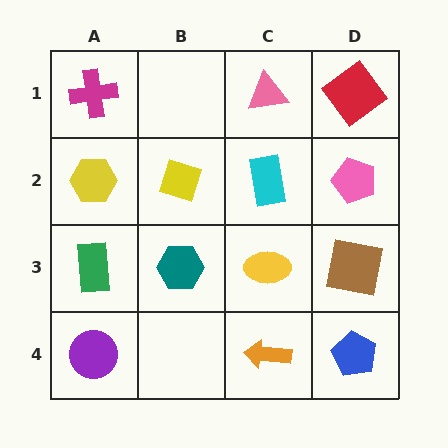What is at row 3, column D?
A brown square.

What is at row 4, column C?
An orange arrow.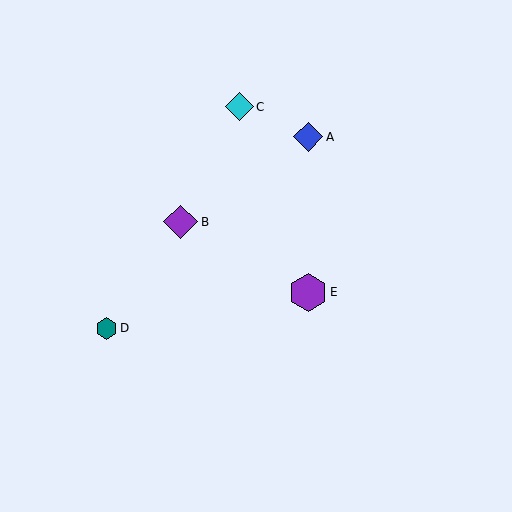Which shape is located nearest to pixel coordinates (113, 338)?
The teal hexagon (labeled D) at (106, 328) is nearest to that location.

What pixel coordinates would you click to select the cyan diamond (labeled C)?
Click at (239, 107) to select the cyan diamond C.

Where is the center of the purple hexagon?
The center of the purple hexagon is at (308, 292).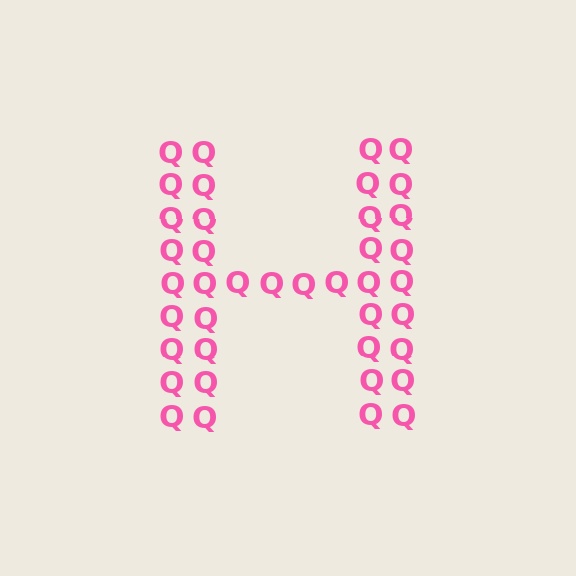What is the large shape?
The large shape is the letter H.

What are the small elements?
The small elements are letter Q's.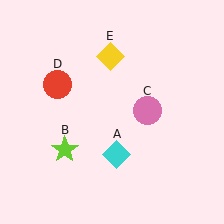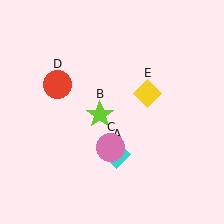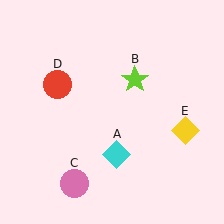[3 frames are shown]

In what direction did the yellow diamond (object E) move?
The yellow diamond (object E) moved down and to the right.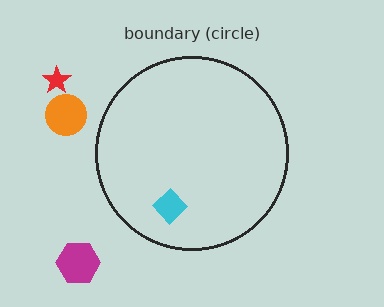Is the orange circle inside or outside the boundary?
Outside.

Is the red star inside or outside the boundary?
Outside.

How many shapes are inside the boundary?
1 inside, 3 outside.